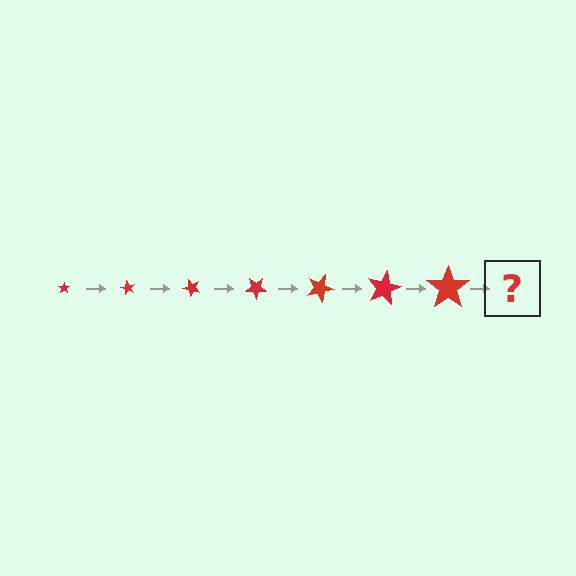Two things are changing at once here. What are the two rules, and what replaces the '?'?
The two rules are that the star grows larger each step and it rotates 60 degrees each step. The '?' should be a star, larger than the previous one and rotated 420 degrees from the start.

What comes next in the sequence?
The next element should be a star, larger than the previous one and rotated 420 degrees from the start.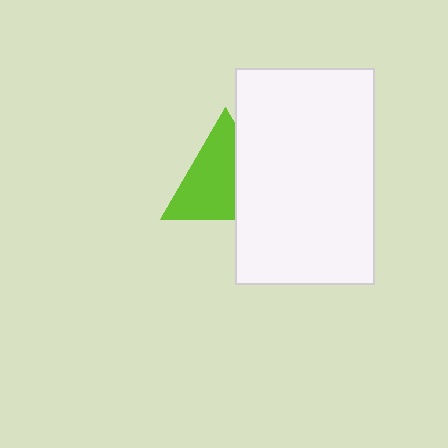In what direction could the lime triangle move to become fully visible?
The lime triangle could move left. That would shift it out from behind the white rectangle entirely.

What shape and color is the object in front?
The object in front is a white rectangle.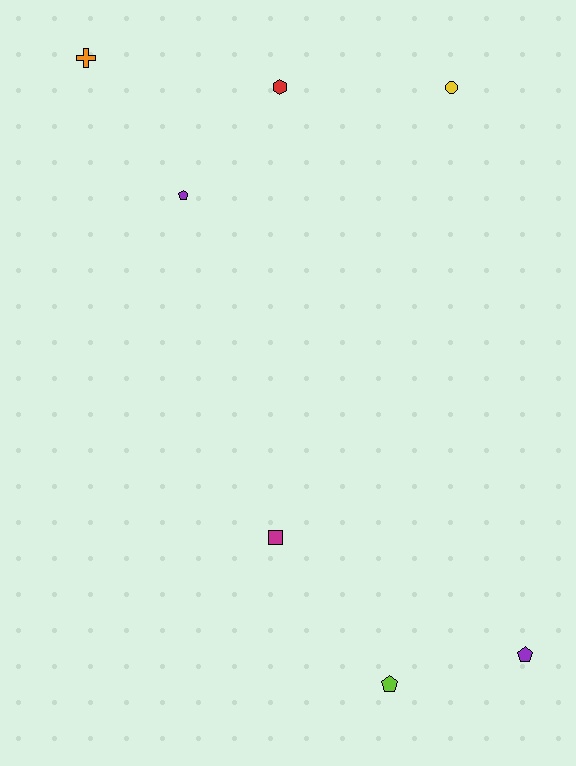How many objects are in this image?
There are 7 objects.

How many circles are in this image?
There is 1 circle.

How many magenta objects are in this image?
There is 1 magenta object.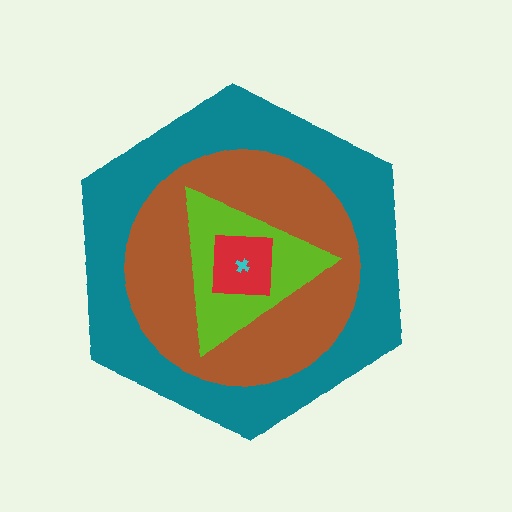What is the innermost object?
The cyan cross.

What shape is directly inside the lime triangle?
The red square.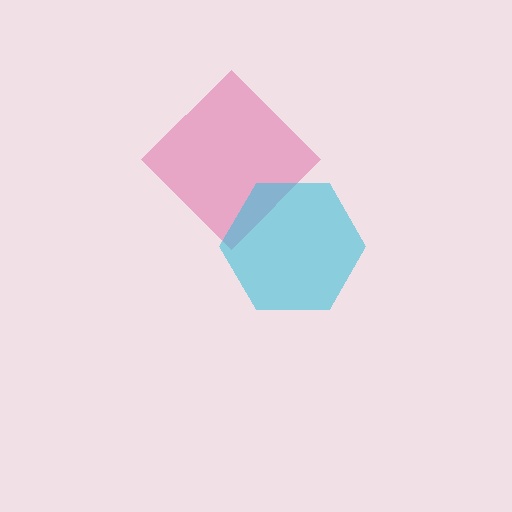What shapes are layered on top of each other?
The layered shapes are: a pink diamond, a cyan hexagon.